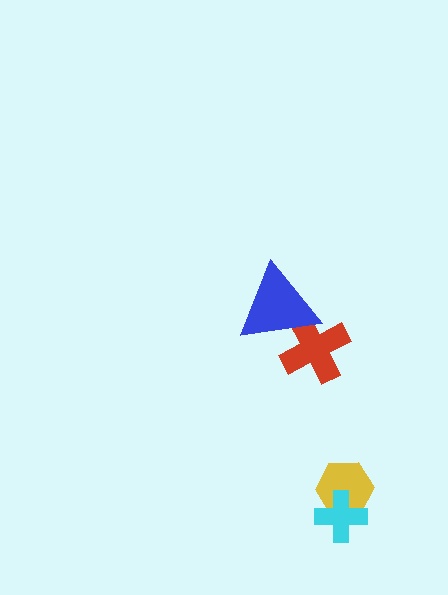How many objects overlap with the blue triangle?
1 object overlaps with the blue triangle.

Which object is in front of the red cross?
The blue triangle is in front of the red cross.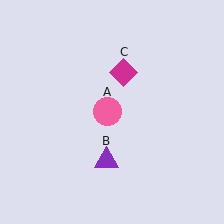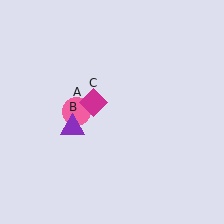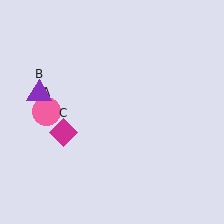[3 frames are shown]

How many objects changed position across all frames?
3 objects changed position: pink circle (object A), purple triangle (object B), magenta diamond (object C).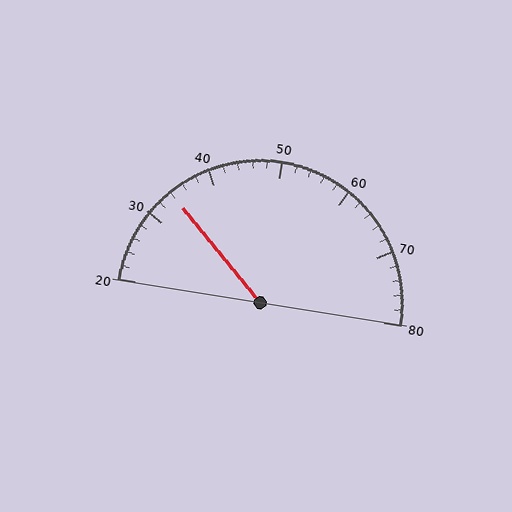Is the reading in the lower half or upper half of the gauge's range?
The reading is in the lower half of the range (20 to 80).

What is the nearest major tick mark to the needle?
The nearest major tick mark is 30.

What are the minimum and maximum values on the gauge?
The gauge ranges from 20 to 80.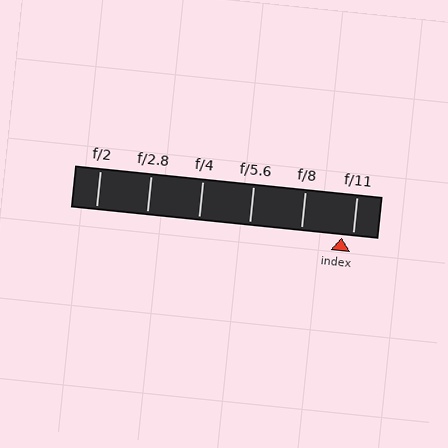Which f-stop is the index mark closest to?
The index mark is closest to f/11.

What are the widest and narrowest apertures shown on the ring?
The widest aperture shown is f/2 and the narrowest is f/11.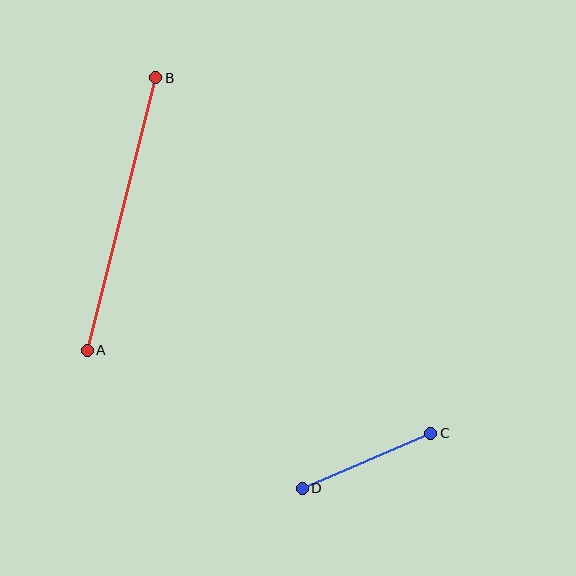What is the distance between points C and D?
The distance is approximately 140 pixels.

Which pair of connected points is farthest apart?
Points A and B are farthest apart.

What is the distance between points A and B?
The distance is approximately 281 pixels.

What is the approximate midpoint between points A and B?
The midpoint is at approximately (121, 214) pixels.